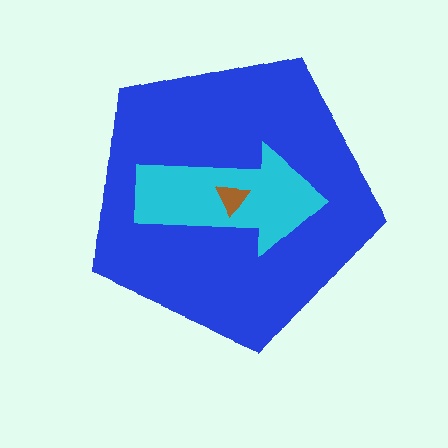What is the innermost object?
The brown triangle.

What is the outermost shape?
The blue pentagon.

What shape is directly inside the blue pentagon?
The cyan arrow.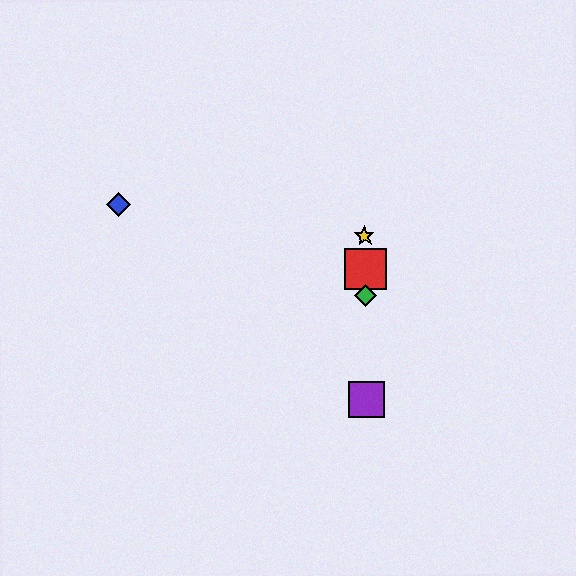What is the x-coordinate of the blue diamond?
The blue diamond is at x≈119.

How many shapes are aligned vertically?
4 shapes (the red square, the green diamond, the yellow star, the purple square) are aligned vertically.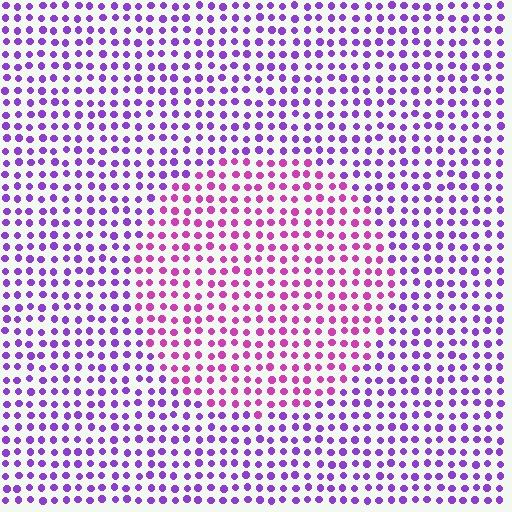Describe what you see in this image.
The image is filled with small purple elements in a uniform arrangement. A circle-shaped region is visible where the elements are tinted to a slightly different hue, forming a subtle color boundary.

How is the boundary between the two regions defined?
The boundary is defined purely by a slight shift in hue (about 38 degrees). Spacing, size, and orientation are identical on both sides.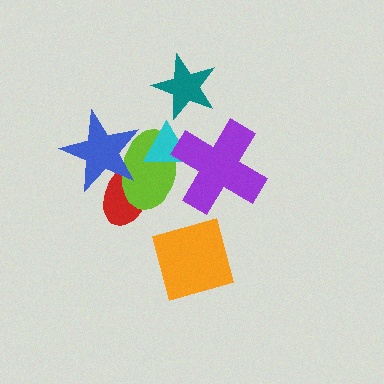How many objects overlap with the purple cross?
2 objects overlap with the purple cross.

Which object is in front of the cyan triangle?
The purple cross is in front of the cyan triangle.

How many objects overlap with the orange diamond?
0 objects overlap with the orange diamond.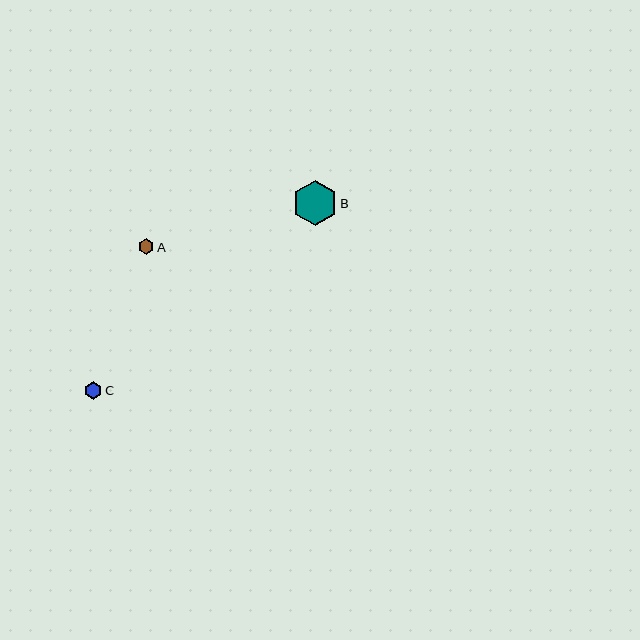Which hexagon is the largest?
Hexagon B is the largest with a size of approximately 45 pixels.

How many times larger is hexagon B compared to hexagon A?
Hexagon B is approximately 2.8 times the size of hexagon A.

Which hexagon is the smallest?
Hexagon A is the smallest with a size of approximately 16 pixels.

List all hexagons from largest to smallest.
From largest to smallest: B, C, A.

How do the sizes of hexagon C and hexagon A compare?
Hexagon C and hexagon A are approximately the same size.